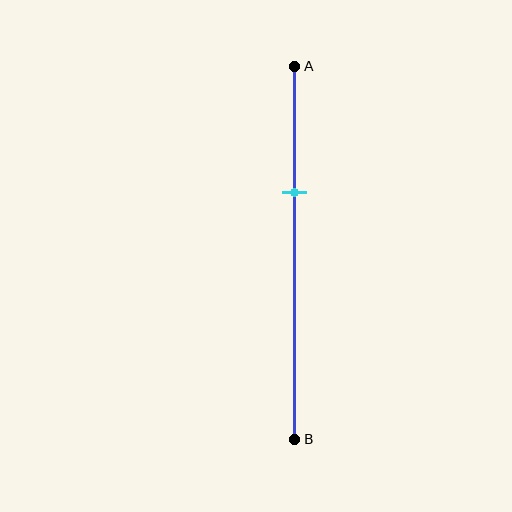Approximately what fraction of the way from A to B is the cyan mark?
The cyan mark is approximately 35% of the way from A to B.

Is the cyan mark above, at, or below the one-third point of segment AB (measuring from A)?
The cyan mark is approximately at the one-third point of segment AB.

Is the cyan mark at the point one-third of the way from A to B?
Yes, the mark is approximately at the one-third point.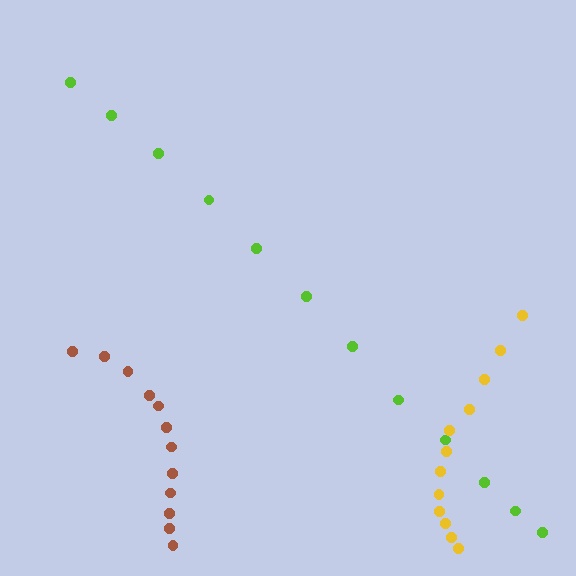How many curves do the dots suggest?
There are 3 distinct paths.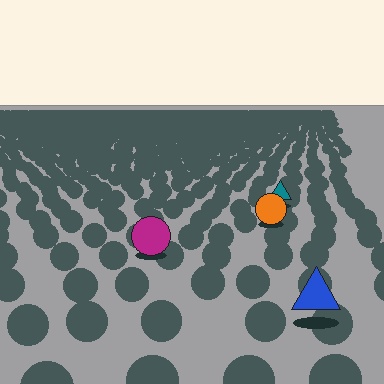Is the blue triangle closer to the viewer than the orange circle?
Yes. The blue triangle is closer — you can tell from the texture gradient: the ground texture is coarser near it.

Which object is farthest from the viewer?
The teal triangle is farthest from the viewer. It appears smaller and the ground texture around it is denser.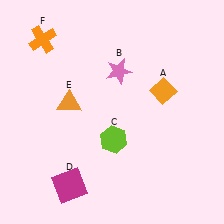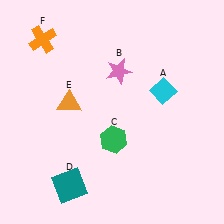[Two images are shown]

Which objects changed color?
A changed from orange to cyan. C changed from lime to green. D changed from magenta to teal.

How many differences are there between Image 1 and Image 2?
There are 3 differences between the two images.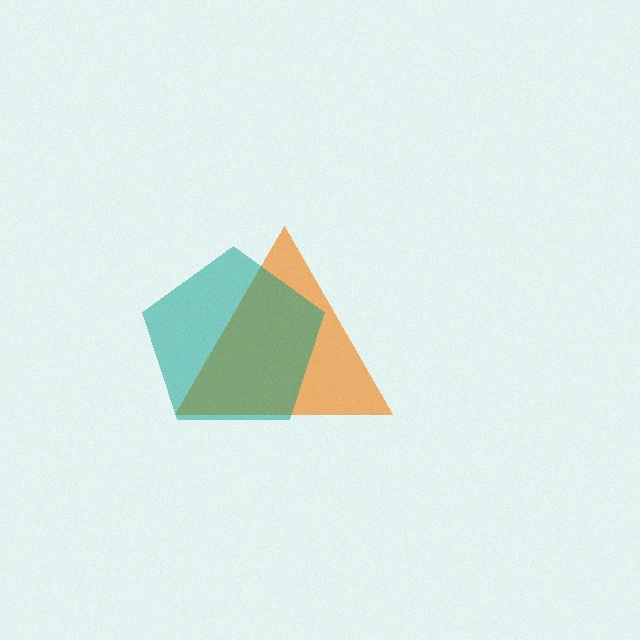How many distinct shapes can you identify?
There are 2 distinct shapes: an orange triangle, a teal pentagon.